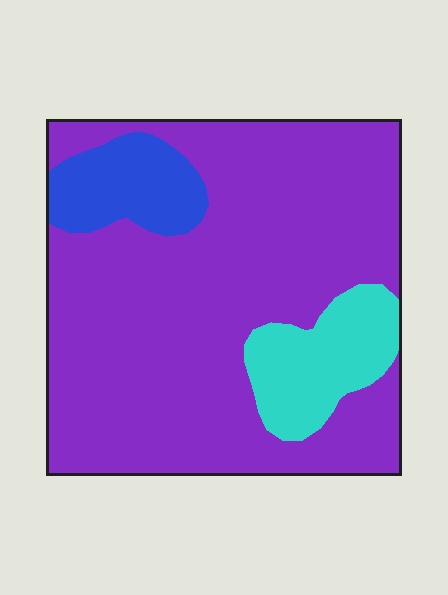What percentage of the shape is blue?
Blue takes up less than a quarter of the shape.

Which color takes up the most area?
Purple, at roughly 80%.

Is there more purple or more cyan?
Purple.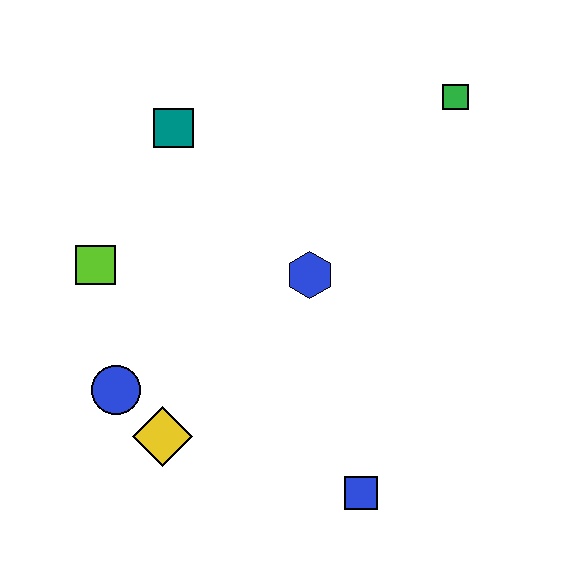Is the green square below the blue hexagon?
No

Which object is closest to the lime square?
The blue circle is closest to the lime square.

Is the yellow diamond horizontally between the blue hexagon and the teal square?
No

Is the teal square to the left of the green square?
Yes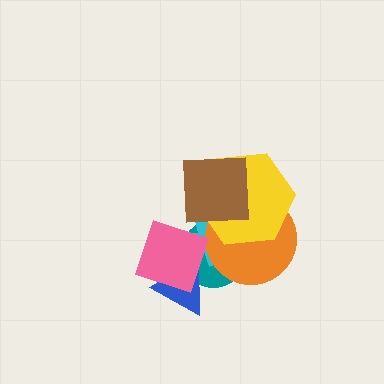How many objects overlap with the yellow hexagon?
4 objects overlap with the yellow hexagon.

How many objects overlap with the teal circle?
5 objects overlap with the teal circle.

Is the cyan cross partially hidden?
Yes, it is partially covered by another shape.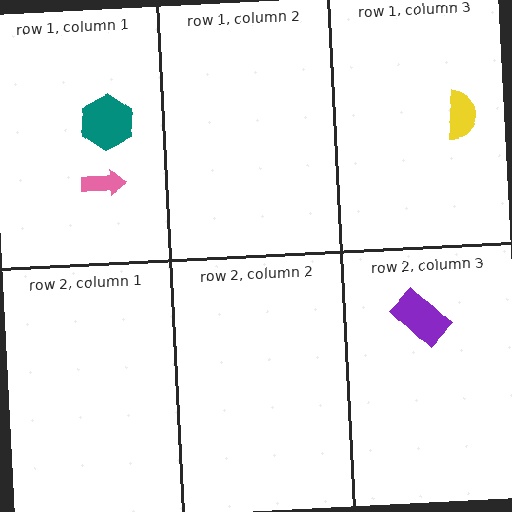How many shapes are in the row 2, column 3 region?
1.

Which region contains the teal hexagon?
The row 1, column 1 region.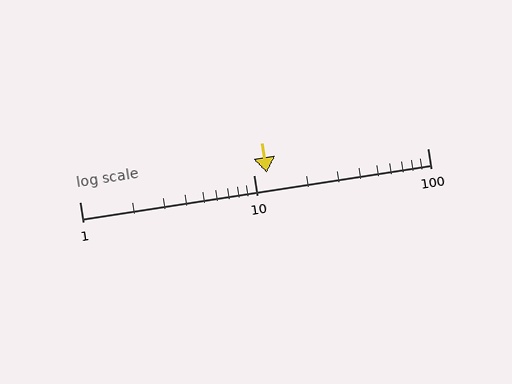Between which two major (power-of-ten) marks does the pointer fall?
The pointer is between 10 and 100.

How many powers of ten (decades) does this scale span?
The scale spans 2 decades, from 1 to 100.